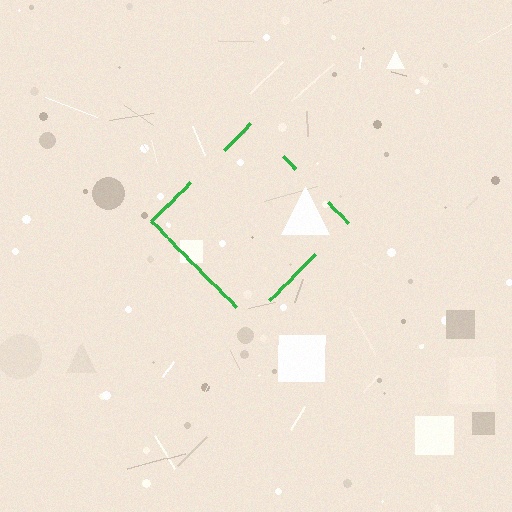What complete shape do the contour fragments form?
The contour fragments form a diamond.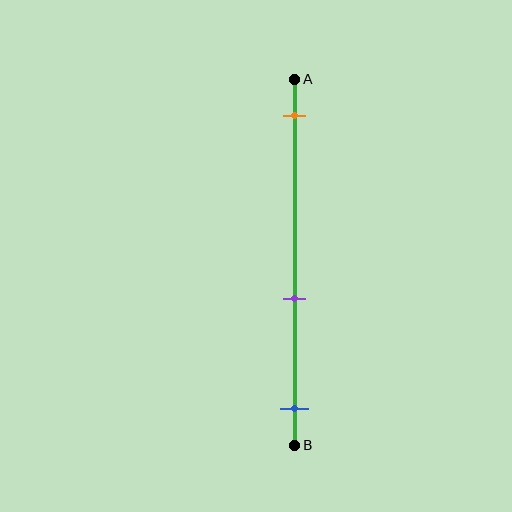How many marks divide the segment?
There are 3 marks dividing the segment.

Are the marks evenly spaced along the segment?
No, the marks are not evenly spaced.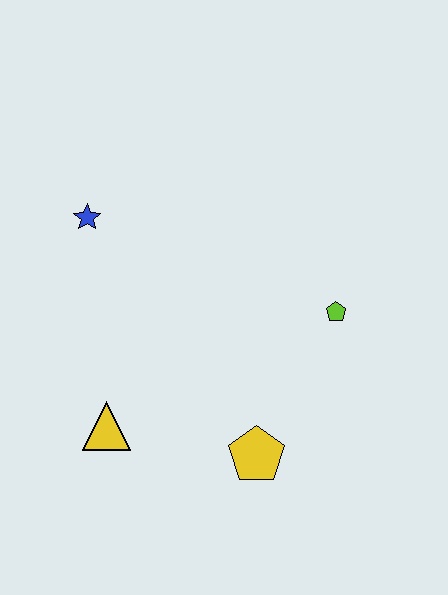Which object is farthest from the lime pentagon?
The blue star is farthest from the lime pentagon.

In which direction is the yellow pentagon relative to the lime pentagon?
The yellow pentagon is below the lime pentagon.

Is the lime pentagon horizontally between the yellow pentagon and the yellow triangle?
No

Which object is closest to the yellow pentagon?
The yellow triangle is closest to the yellow pentagon.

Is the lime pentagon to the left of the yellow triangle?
No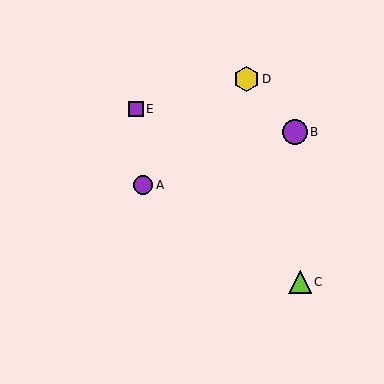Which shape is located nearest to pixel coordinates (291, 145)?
The purple circle (labeled B) at (295, 132) is nearest to that location.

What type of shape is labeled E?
Shape E is a purple square.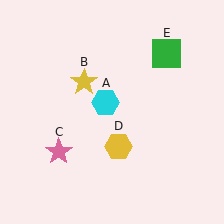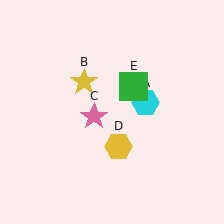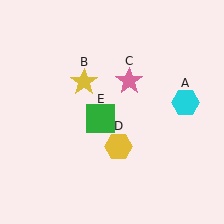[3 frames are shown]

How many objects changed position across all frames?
3 objects changed position: cyan hexagon (object A), pink star (object C), green square (object E).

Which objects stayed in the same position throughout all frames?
Yellow star (object B) and yellow hexagon (object D) remained stationary.